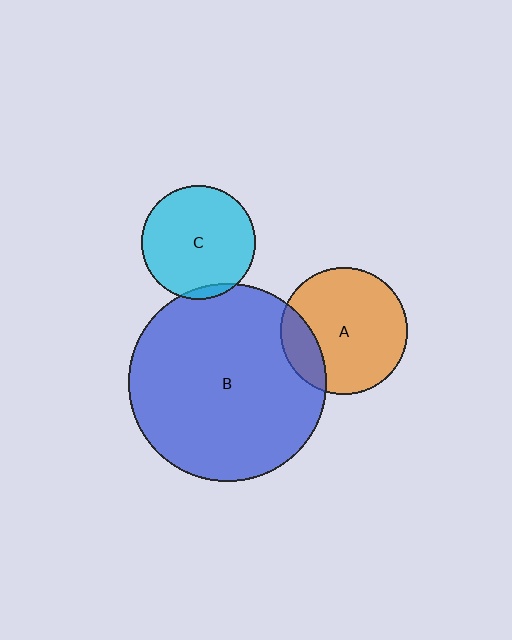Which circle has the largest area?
Circle B (blue).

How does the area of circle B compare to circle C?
Approximately 3.0 times.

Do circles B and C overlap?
Yes.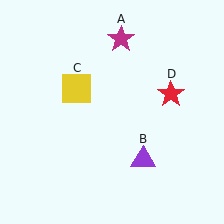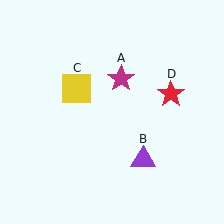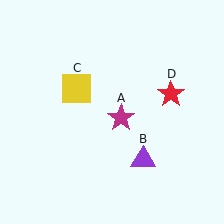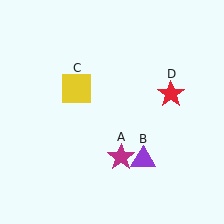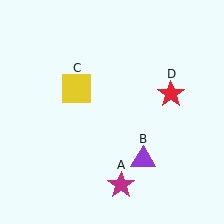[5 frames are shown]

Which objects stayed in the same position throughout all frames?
Purple triangle (object B) and yellow square (object C) and red star (object D) remained stationary.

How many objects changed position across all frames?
1 object changed position: magenta star (object A).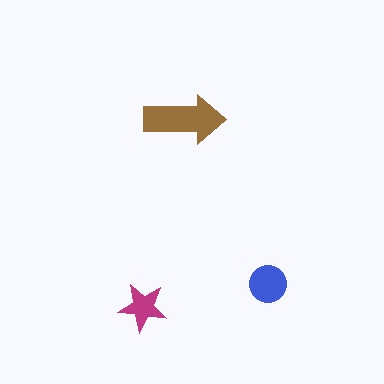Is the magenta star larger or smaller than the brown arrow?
Smaller.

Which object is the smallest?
The magenta star.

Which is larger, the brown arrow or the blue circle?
The brown arrow.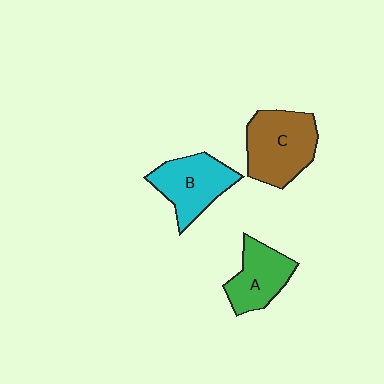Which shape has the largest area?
Shape C (brown).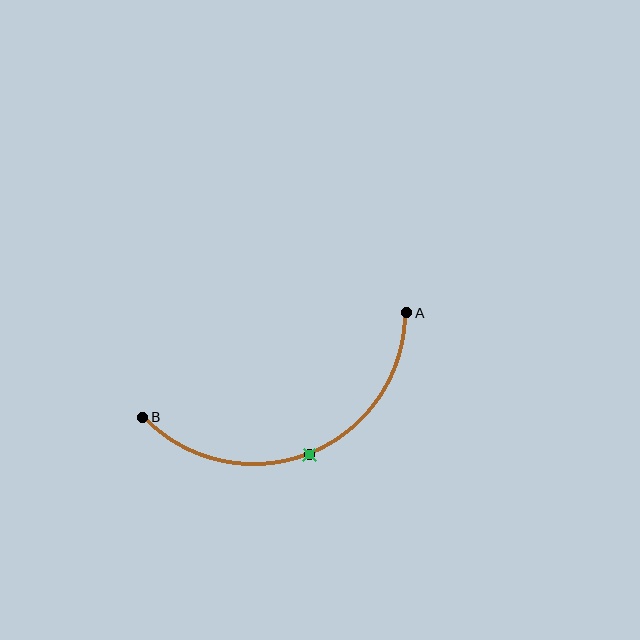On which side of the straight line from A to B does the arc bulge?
The arc bulges below the straight line connecting A and B.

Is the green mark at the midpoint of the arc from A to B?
Yes. The green mark lies on the arc at equal arc-length from both A and B — it is the arc midpoint.